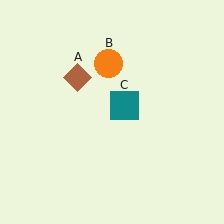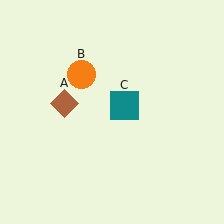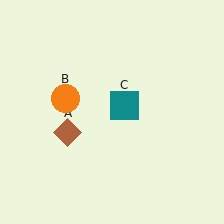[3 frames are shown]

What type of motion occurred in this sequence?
The brown diamond (object A), orange circle (object B) rotated counterclockwise around the center of the scene.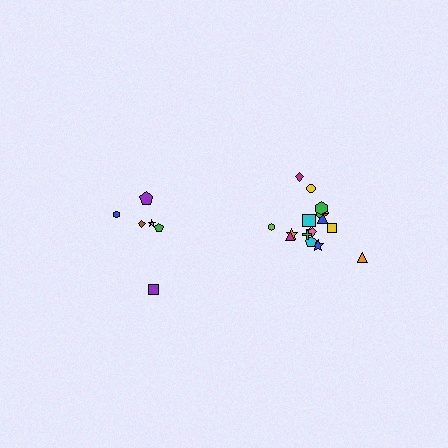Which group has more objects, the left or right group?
The right group.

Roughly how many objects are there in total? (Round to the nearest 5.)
Roughly 25 objects in total.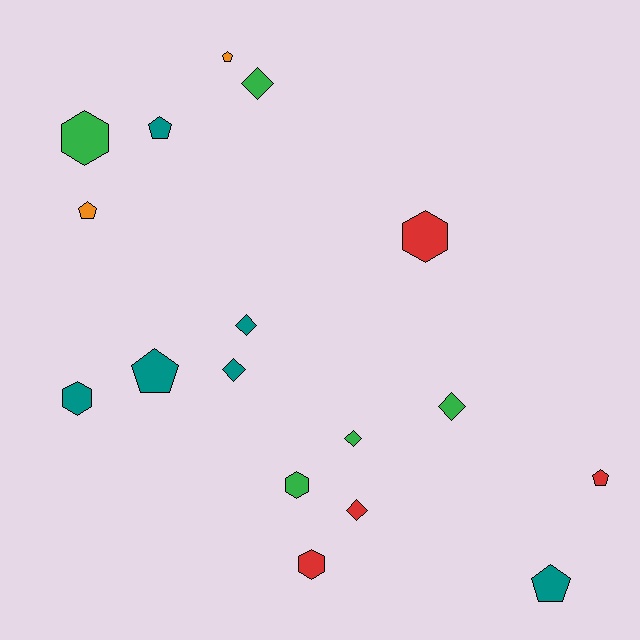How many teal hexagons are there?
There is 1 teal hexagon.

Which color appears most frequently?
Teal, with 6 objects.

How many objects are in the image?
There are 17 objects.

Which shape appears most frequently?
Diamond, with 6 objects.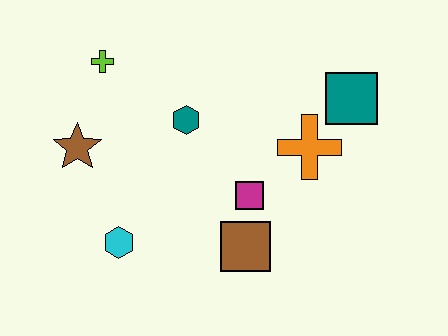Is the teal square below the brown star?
No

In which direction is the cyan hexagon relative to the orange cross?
The cyan hexagon is to the left of the orange cross.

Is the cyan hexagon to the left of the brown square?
Yes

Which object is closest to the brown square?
The magenta square is closest to the brown square.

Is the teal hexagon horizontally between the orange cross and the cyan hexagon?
Yes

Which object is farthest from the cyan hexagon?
The teal square is farthest from the cyan hexagon.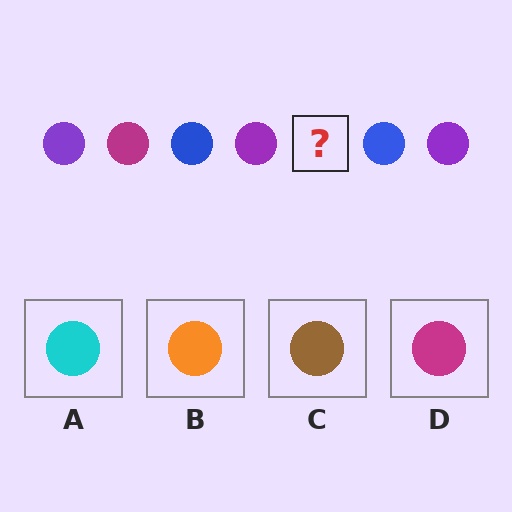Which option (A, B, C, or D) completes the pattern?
D.